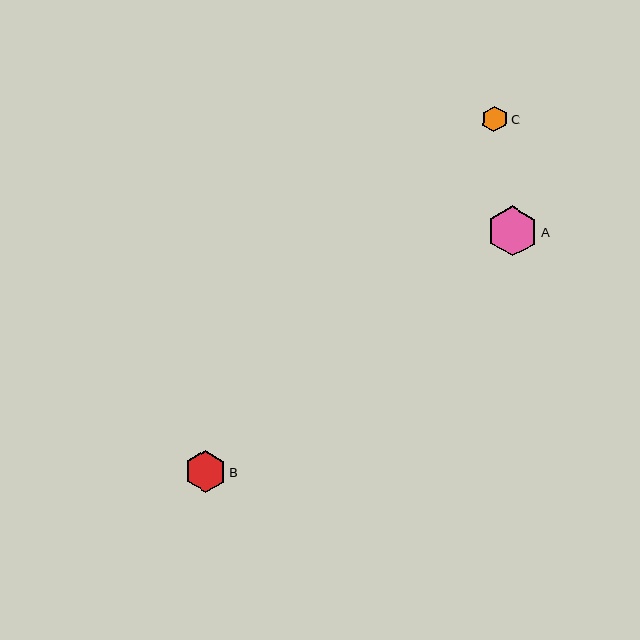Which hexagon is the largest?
Hexagon A is the largest with a size of approximately 50 pixels.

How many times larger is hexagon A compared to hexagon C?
Hexagon A is approximately 2.0 times the size of hexagon C.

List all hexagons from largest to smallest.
From largest to smallest: A, B, C.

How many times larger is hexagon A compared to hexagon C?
Hexagon A is approximately 2.0 times the size of hexagon C.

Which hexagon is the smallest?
Hexagon C is the smallest with a size of approximately 26 pixels.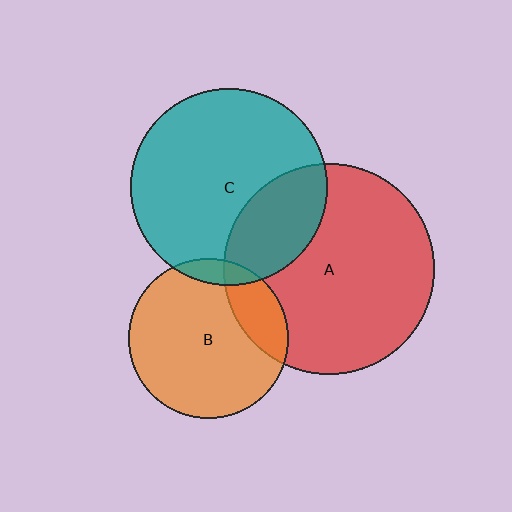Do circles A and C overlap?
Yes.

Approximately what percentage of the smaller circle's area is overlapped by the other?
Approximately 25%.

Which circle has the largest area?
Circle A (red).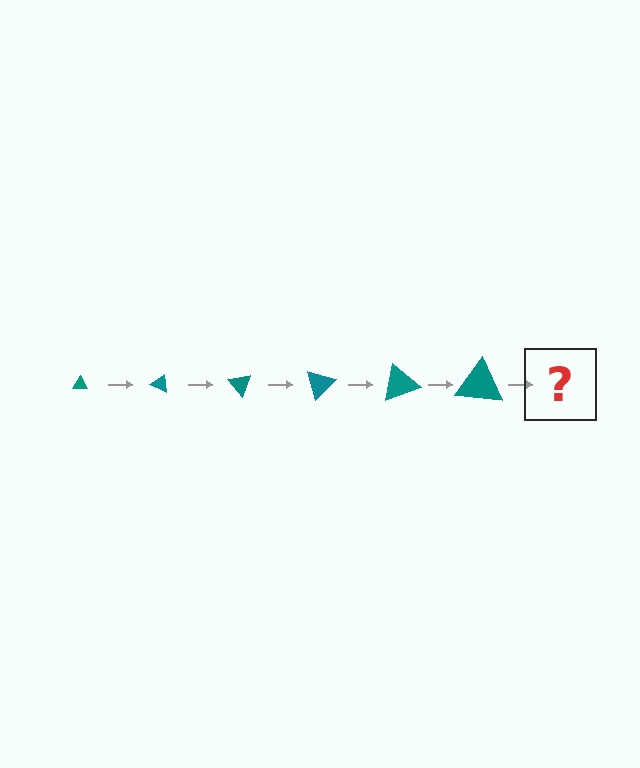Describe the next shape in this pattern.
It should be a triangle, larger than the previous one and rotated 150 degrees from the start.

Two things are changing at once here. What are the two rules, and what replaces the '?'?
The two rules are that the triangle grows larger each step and it rotates 25 degrees each step. The '?' should be a triangle, larger than the previous one and rotated 150 degrees from the start.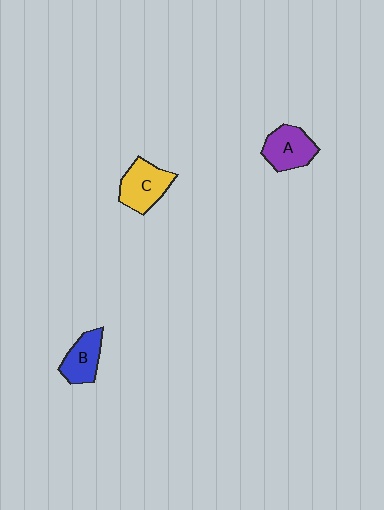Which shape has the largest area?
Shape C (yellow).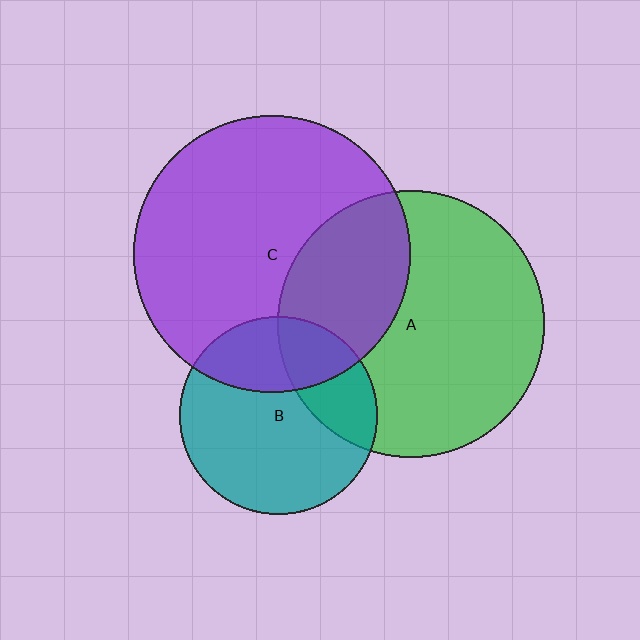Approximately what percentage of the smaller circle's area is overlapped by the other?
Approximately 30%.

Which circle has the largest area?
Circle C (purple).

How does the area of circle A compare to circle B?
Approximately 1.8 times.